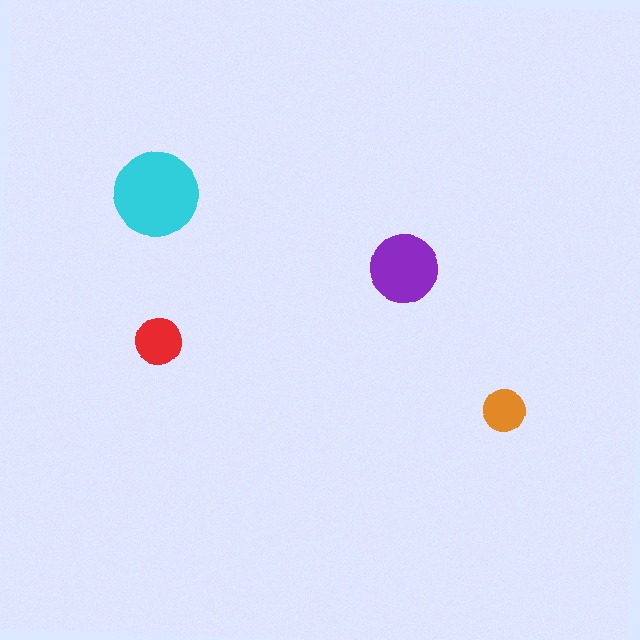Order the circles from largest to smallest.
the cyan one, the purple one, the red one, the orange one.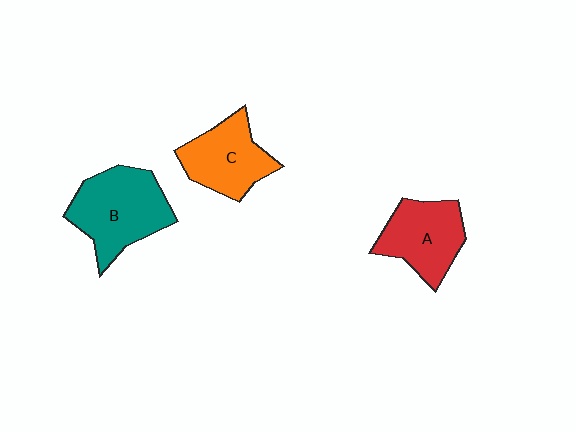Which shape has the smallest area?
Shape C (orange).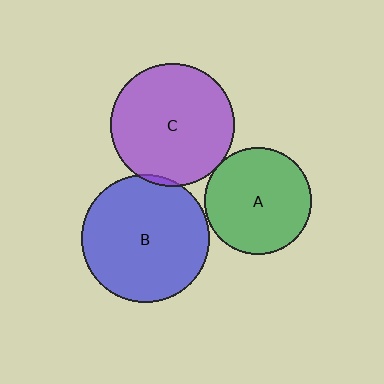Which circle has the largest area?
Circle B (blue).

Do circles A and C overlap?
Yes.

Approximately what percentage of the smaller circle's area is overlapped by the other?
Approximately 5%.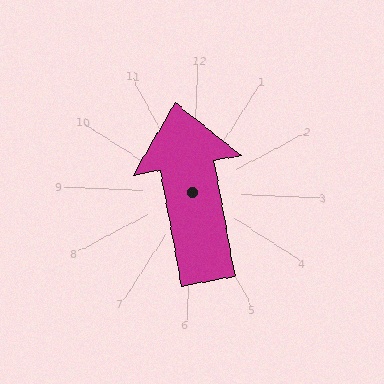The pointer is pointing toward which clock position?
Roughly 12 o'clock.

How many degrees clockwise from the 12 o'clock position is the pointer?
Approximately 347 degrees.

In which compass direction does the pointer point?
North.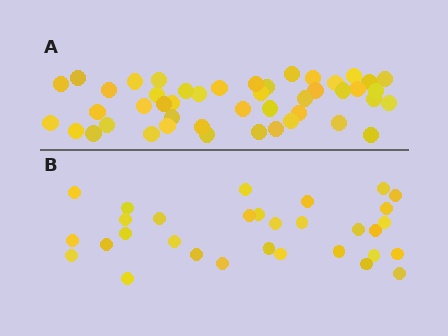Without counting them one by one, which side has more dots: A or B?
Region A (the top region) has more dots.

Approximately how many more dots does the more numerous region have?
Region A has approximately 15 more dots than region B.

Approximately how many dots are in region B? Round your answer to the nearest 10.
About 30 dots. (The exact count is 31, which rounds to 30.)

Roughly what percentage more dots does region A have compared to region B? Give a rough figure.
About 50% more.